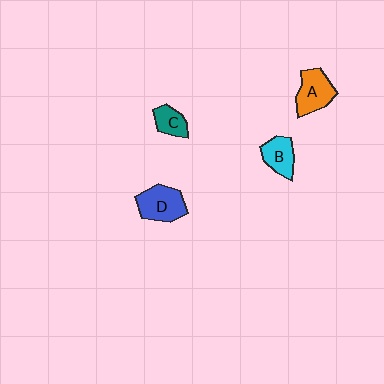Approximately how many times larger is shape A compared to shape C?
Approximately 1.6 times.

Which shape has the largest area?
Shape D (blue).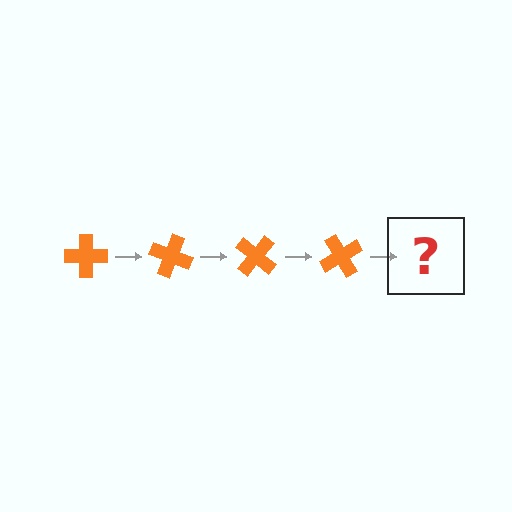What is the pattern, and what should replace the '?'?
The pattern is that the cross rotates 20 degrees each step. The '?' should be an orange cross rotated 80 degrees.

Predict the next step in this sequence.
The next step is an orange cross rotated 80 degrees.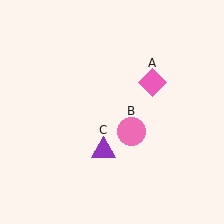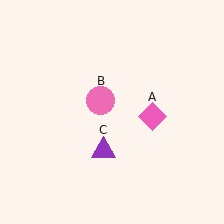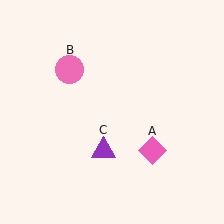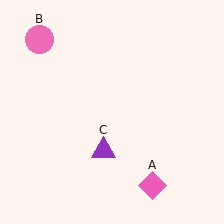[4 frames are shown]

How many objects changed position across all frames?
2 objects changed position: pink diamond (object A), pink circle (object B).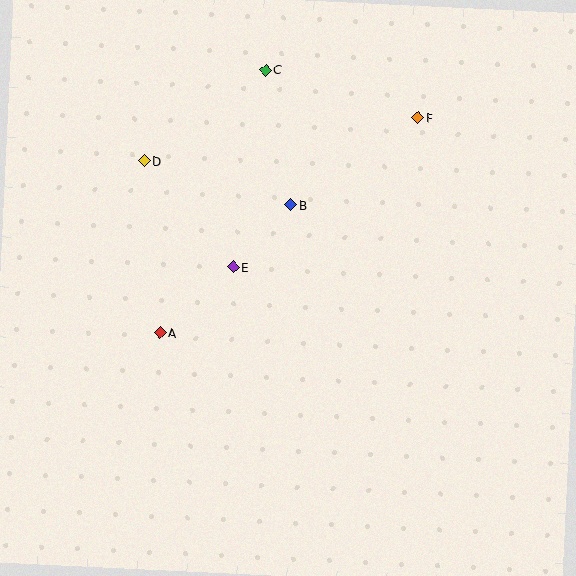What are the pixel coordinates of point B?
Point B is at (290, 205).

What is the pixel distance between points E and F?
The distance between E and F is 237 pixels.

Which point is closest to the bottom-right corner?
Point E is closest to the bottom-right corner.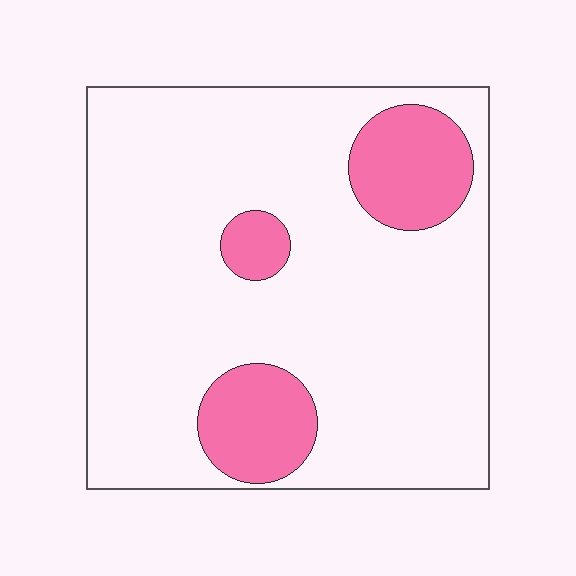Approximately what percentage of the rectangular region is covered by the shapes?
Approximately 15%.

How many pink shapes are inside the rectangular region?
3.